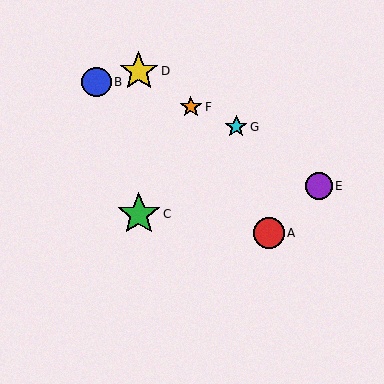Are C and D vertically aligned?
Yes, both are at x≈139.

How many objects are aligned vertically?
2 objects (C, D) are aligned vertically.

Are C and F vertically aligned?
No, C is at x≈139 and F is at x≈191.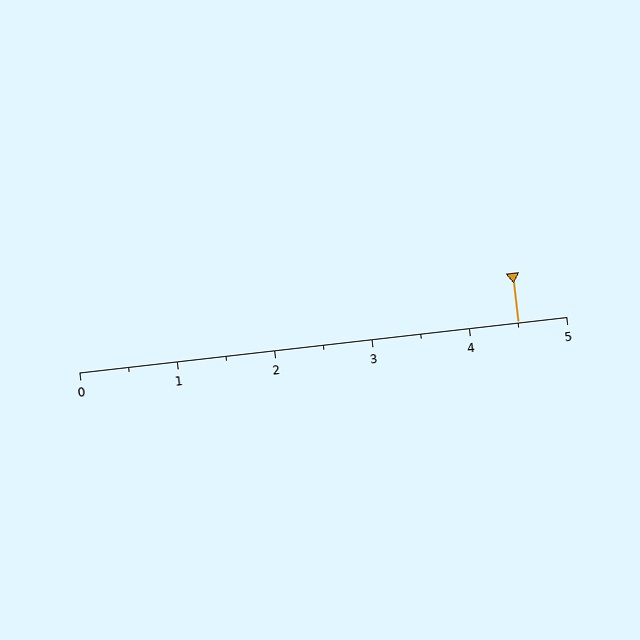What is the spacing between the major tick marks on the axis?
The major ticks are spaced 1 apart.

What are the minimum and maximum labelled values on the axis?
The axis runs from 0 to 5.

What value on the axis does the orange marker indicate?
The marker indicates approximately 4.5.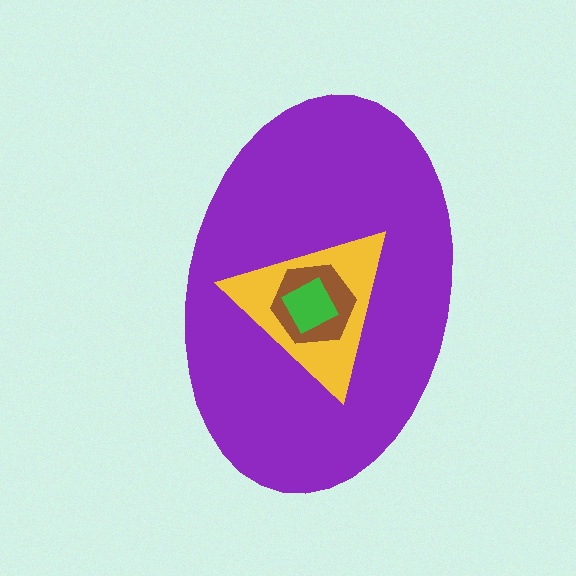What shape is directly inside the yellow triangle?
The brown hexagon.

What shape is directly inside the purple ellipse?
The yellow triangle.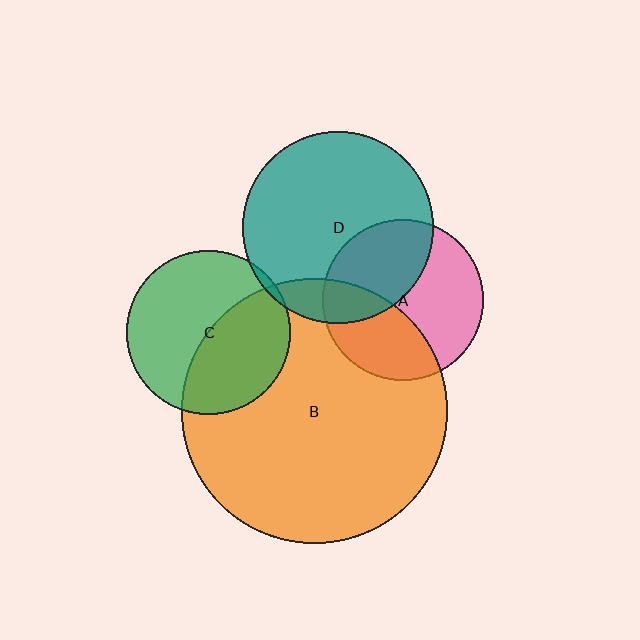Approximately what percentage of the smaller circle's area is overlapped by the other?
Approximately 35%.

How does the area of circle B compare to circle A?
Approximately 2.7 times.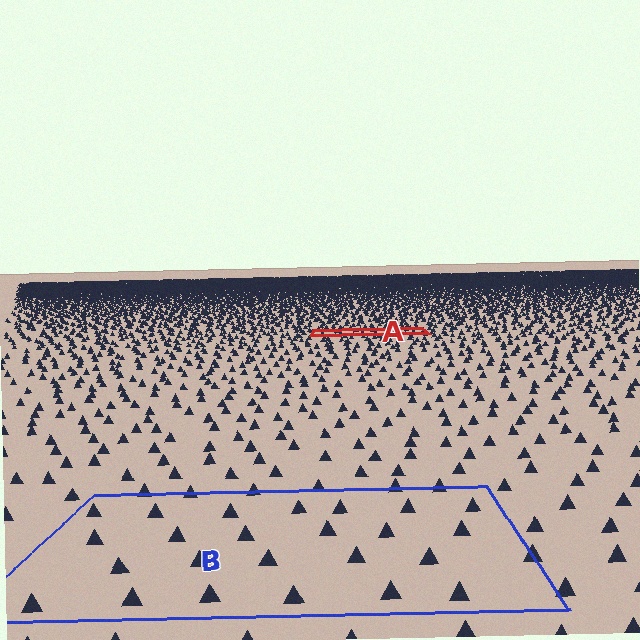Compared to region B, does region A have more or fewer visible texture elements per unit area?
Region A has more texture elements per unit area — they are packed more densely because it is farther away.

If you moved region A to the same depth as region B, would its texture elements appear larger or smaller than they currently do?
They would appear larger. At a closer depth, the same texture elements are projected at a bigger on-screen size.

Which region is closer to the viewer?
Region B is closer. The texture elements there are larger and more spread out.